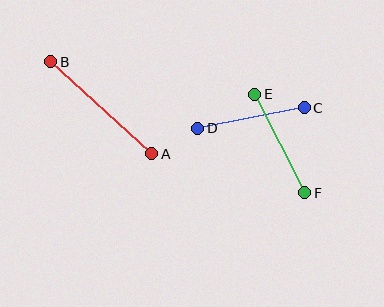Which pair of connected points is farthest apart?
Points A and B are farthest apart.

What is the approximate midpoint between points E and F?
The midpoint is at approximately (280, 143) pixels.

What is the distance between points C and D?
The distance is approximately 108 pixels.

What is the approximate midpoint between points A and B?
The midpoint is at approximately (101, 108) pixels.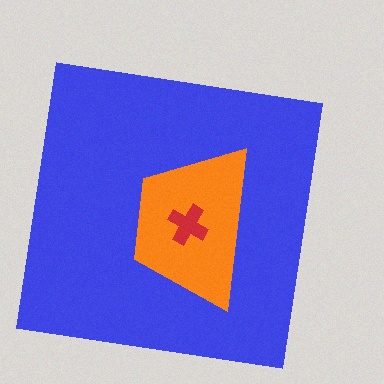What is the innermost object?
The red cross.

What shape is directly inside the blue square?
The orange trapezoid.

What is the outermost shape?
The blue square.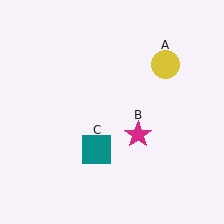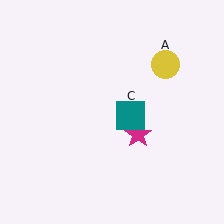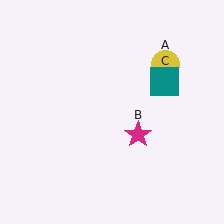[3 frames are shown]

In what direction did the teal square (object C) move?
The teal square (object C) moved up and to the right.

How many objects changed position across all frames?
1 object changed position: teal square (object C).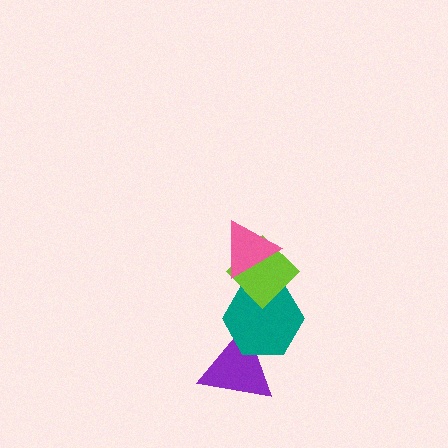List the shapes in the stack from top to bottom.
From top to bottom: the pink triangle, the lime diamond, the teal hexagon, the purple triangle.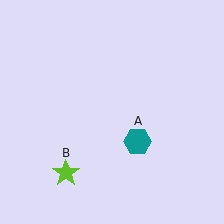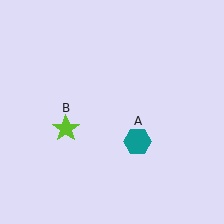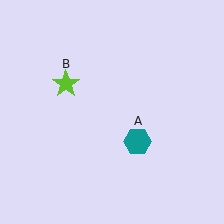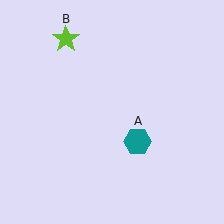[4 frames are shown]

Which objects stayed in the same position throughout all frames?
Teal hexagon (object A) remained stationary.